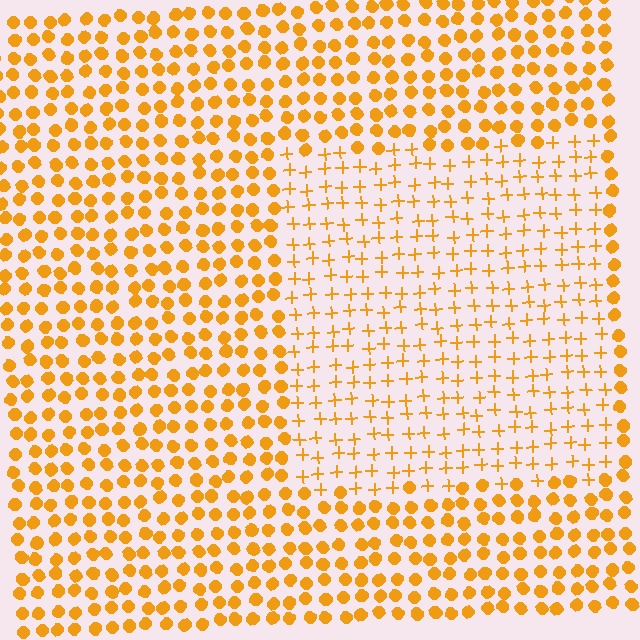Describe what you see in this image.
The image is filled with small orange elements arranged in a uniform grid. A rectangle-shaped region contains plus signs, while the surrounding area contains circles. The boundary is defined purely by the change in element shape.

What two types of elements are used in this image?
The image uses plus signs inside the rectangle region and circles outside it.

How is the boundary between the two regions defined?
The boundary is defined by a change in element shape: plus signs inside vs. circles outside. All elements share the same color and spacing.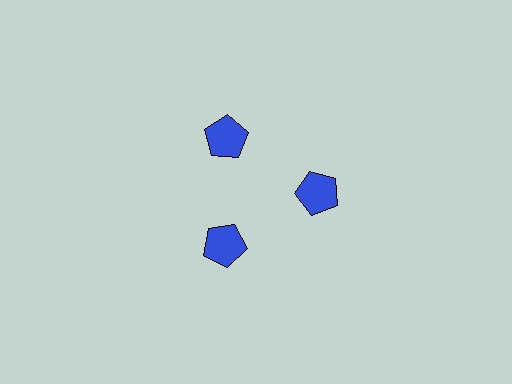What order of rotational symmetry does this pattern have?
This pattern has 3-fold rotational symmetry.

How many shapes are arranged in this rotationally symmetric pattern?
There are 3 shapes, arranged in 3 groups of 1.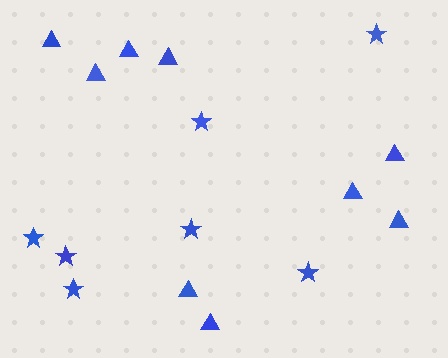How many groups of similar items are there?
There are 2 groups: one group of triangles (9) and one group of stars (7).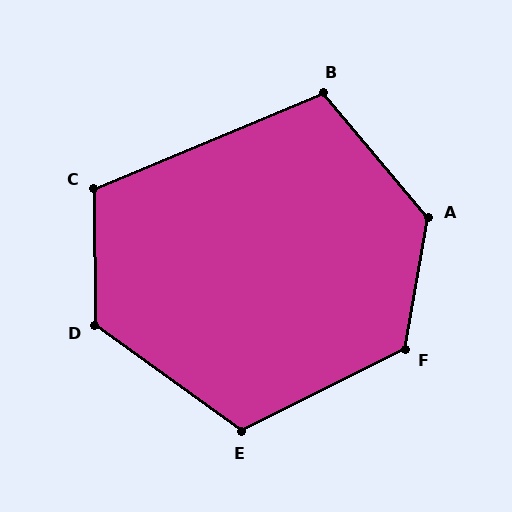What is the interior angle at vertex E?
Approximately 118 degrees (obtuse).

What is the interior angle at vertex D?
Approximately 126 degrees (obtuse).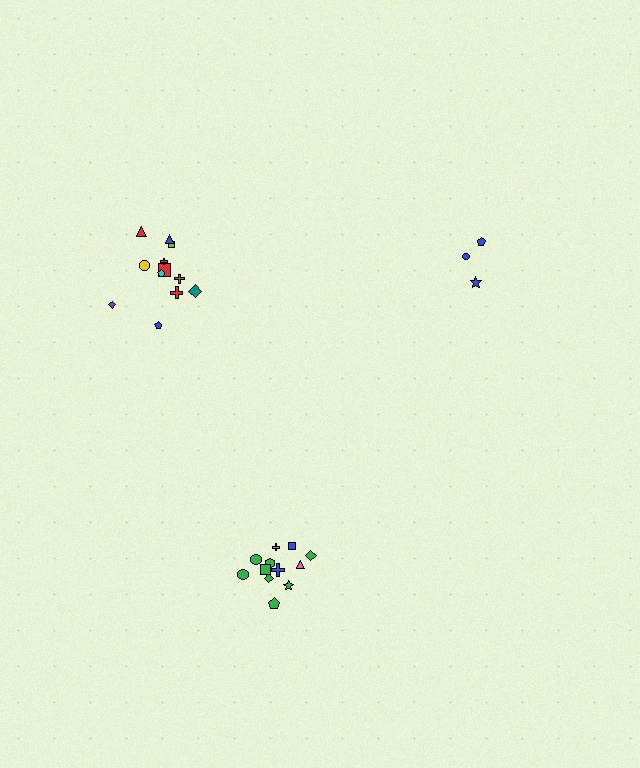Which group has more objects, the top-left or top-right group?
The top-left group.